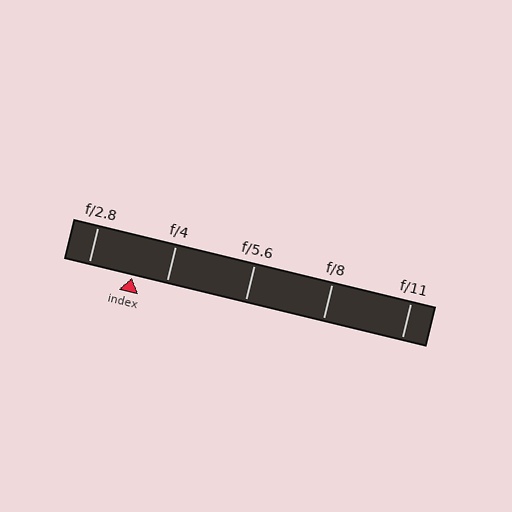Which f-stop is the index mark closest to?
The index mark is closest to f/4.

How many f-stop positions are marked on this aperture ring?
There are 5 f-stop positions marked.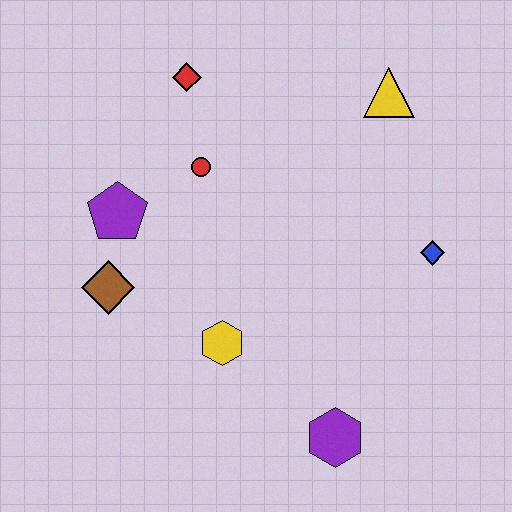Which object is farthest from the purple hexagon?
The red diamond is farthest from the purple hexagon.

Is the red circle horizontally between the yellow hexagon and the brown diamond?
Yes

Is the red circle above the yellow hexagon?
Yes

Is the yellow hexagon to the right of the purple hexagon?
No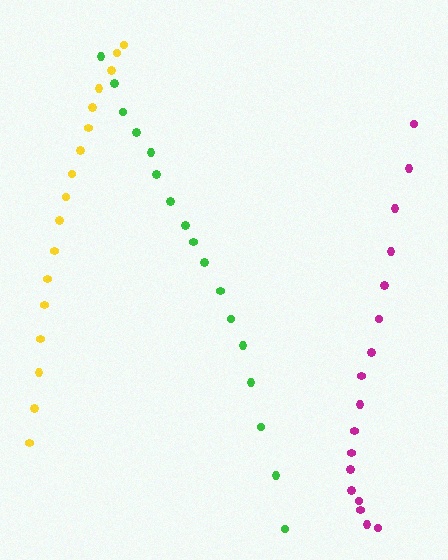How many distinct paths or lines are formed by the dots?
There are 3 distinct paths.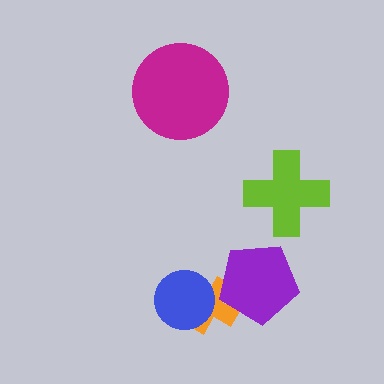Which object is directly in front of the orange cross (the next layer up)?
The blue circle is directly in front of the orange cross.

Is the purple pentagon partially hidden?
No, no other shape covers it.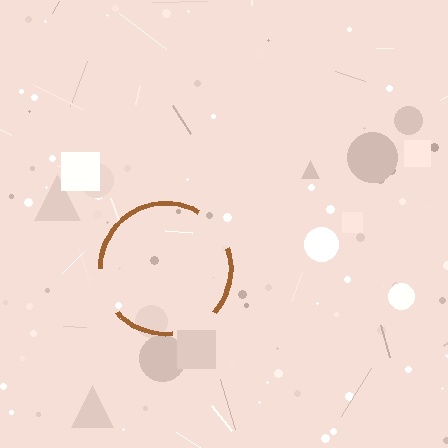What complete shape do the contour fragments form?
The contour fragments form a circle.